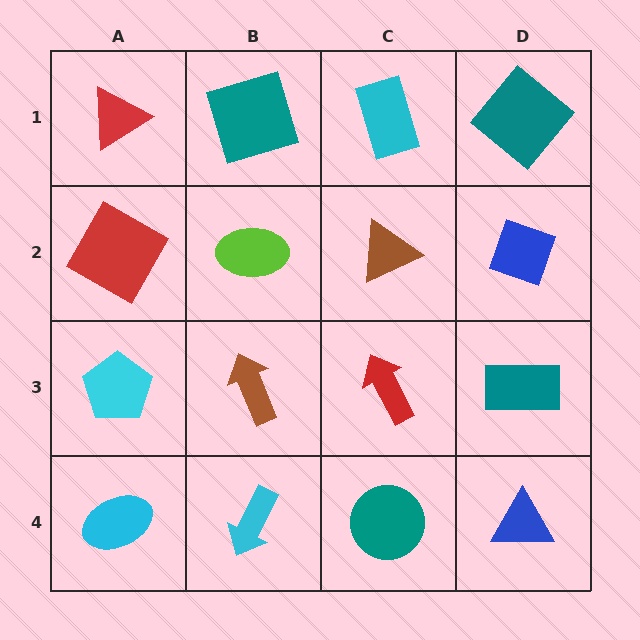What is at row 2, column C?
A brown triangle.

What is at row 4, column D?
A blue triangle.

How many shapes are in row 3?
4 shapes.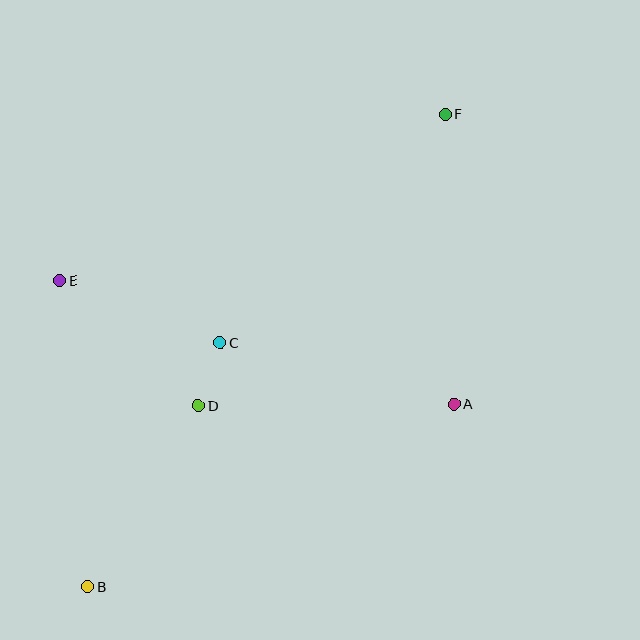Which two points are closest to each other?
Points C and D are closest to each other.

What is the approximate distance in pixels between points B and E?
The distance between B and E is approximately 308 pixels.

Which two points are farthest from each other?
Points B and F are farthest from each other.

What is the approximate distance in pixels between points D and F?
The distance between D and F is approximately 382 pixels.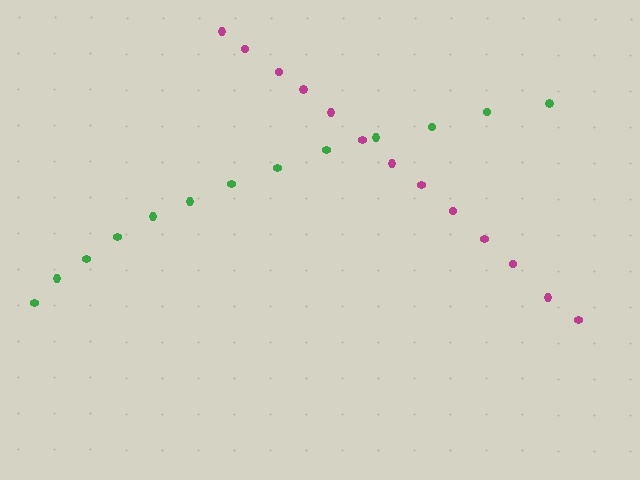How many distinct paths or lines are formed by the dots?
There are 2 distinct paths.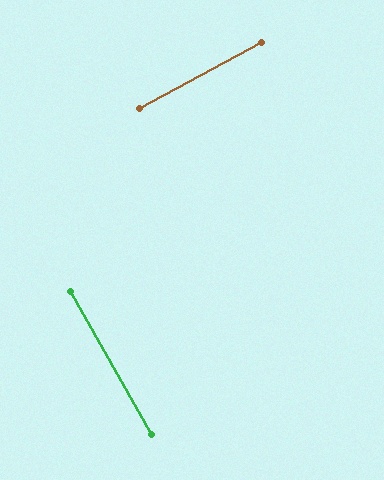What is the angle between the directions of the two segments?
Approximately 89 degrees.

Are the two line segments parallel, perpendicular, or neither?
Perpendicular — they meet at approximately 89°.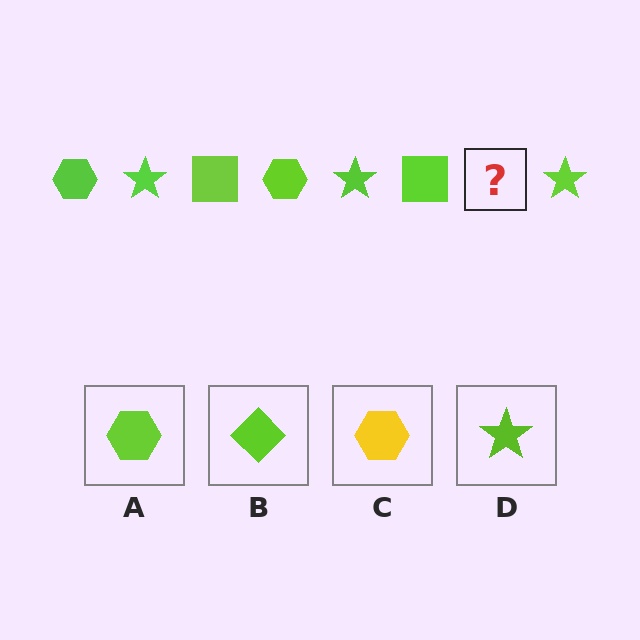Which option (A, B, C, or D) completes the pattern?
A.